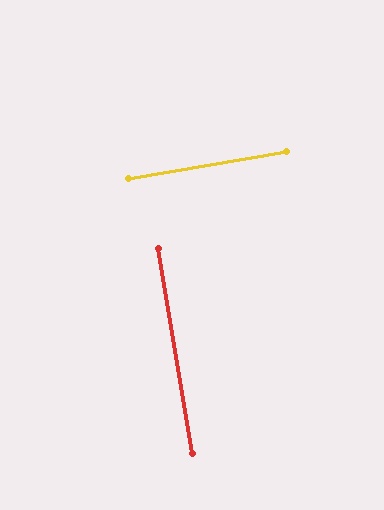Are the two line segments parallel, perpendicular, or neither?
Perpendicular — they meet at approximately 90°.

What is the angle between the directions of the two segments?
Approximately 90 degrees.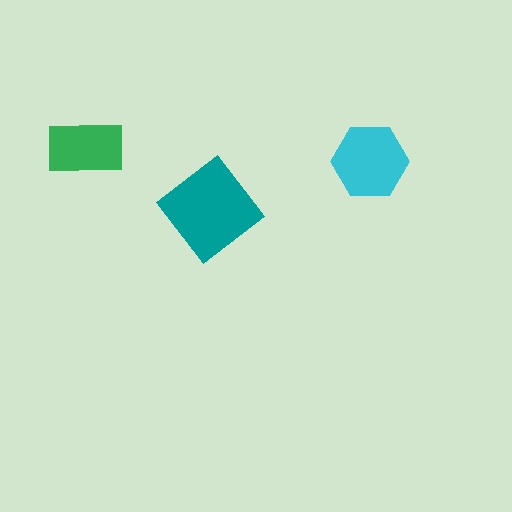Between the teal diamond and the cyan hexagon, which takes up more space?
The teal diamond.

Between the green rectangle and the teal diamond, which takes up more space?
The teal diamond.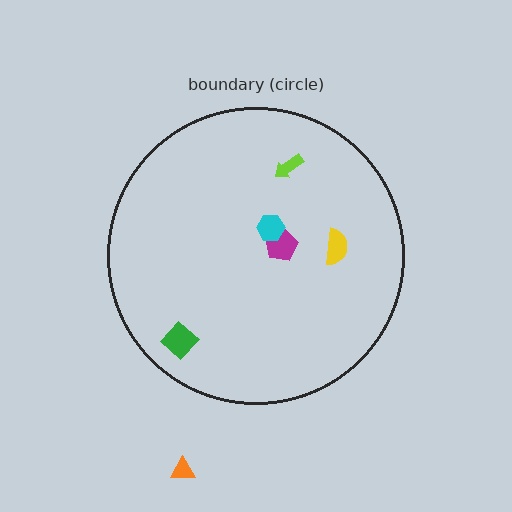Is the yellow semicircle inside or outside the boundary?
Inside.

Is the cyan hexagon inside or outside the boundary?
Inside.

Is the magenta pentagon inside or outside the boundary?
Inside.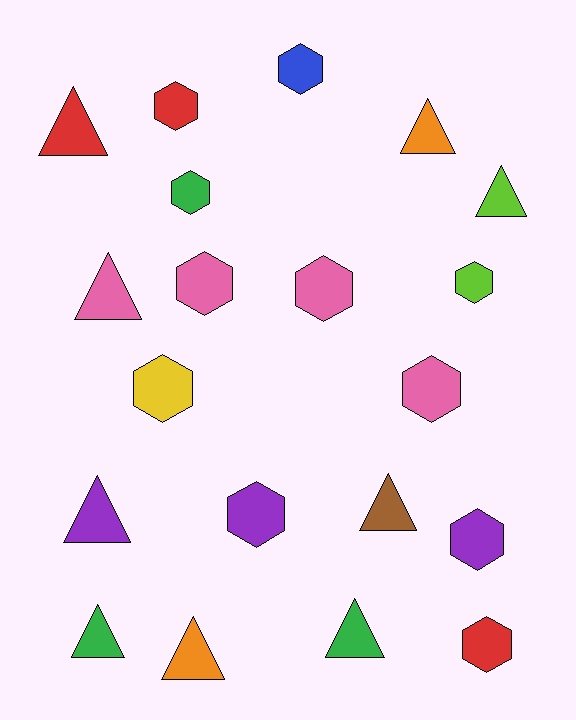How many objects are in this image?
There are 20 objects.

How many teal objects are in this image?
There are no teal objects.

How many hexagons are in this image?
There are 11 hexagons.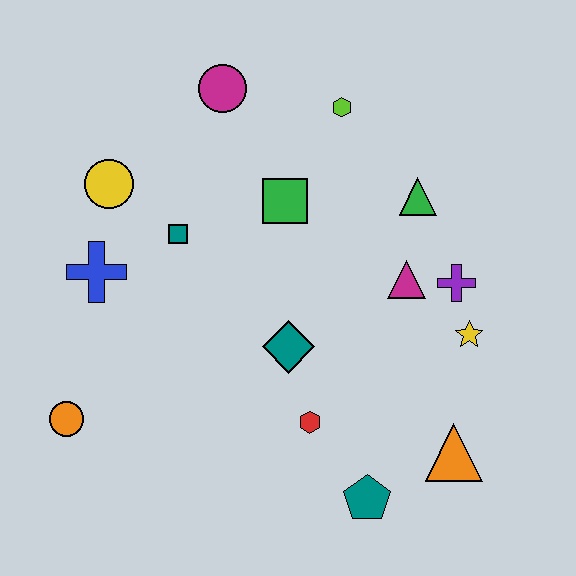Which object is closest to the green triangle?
The magenta triangle is closest to the green triangle.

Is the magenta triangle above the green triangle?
No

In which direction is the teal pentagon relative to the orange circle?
The teal pentagon is to the right of the orange circle.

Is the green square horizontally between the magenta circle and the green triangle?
Yes